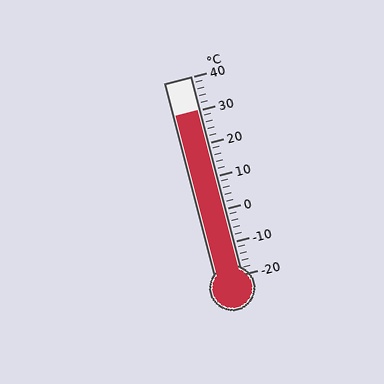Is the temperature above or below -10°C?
The temperature is above -10°C.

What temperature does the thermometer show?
The thermometer shows approximately 30°C.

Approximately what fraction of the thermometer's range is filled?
The thermometer is filled to approximately 85% of its range.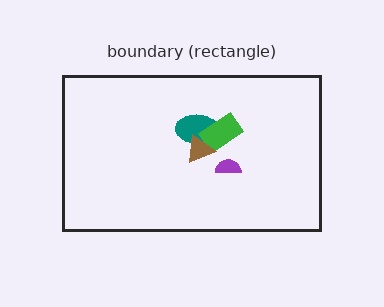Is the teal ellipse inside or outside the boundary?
Inside.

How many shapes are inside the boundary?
4 inside, 0 outside.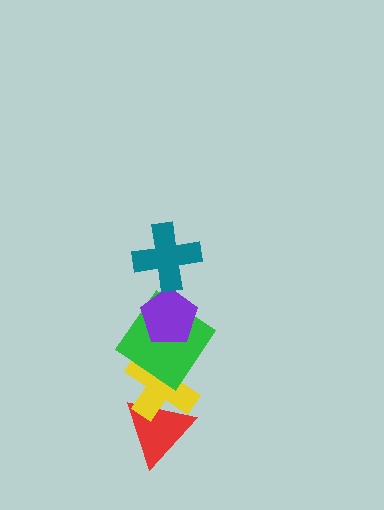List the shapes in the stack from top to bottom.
From top to bottom: the teal cross, the purple pentagon, the green diamond, the yellow cross, the red triangle.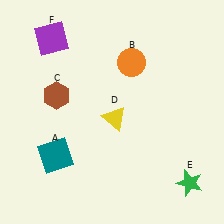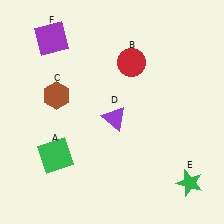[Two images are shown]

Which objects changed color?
A changed from teal to green. B changed from orange to red. D changed from yellow to purple.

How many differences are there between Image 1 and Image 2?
There are 3 differences between the two images.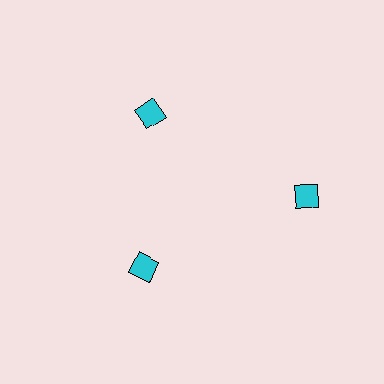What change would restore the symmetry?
The symmetry would be restored by moving it inward, back onto the ring so that all 3 diamonds sit at equal angles and equal distance from the center.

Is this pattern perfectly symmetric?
No. The 3 cyan diamonds are arranged in a ring, but one element near the 3 o'clock position is pushed outward from the center, breaking the 3-fold rotational symmetry.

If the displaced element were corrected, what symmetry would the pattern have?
It would have 3-fold rotational symmetry — the pattern would map onto itself every 120 degrees.